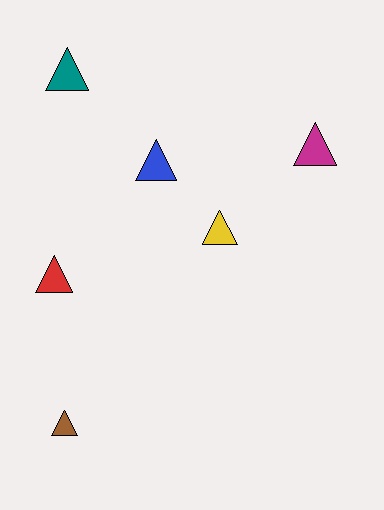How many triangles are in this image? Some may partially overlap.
There are 6 triangles.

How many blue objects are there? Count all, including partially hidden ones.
There is 1 blue object.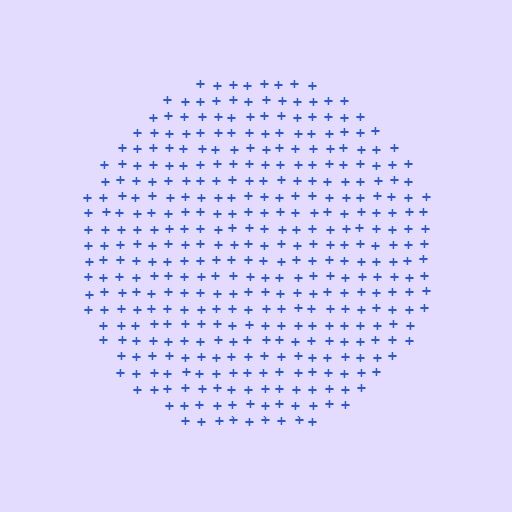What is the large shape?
The large shape is a circle.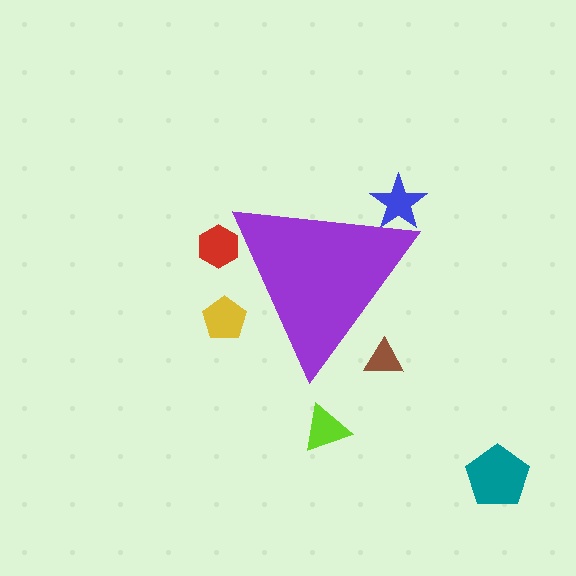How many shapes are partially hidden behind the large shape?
4 shapes are partially hidden.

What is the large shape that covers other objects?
A purple triangle.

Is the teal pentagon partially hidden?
No, the teal pentagon is fully visible.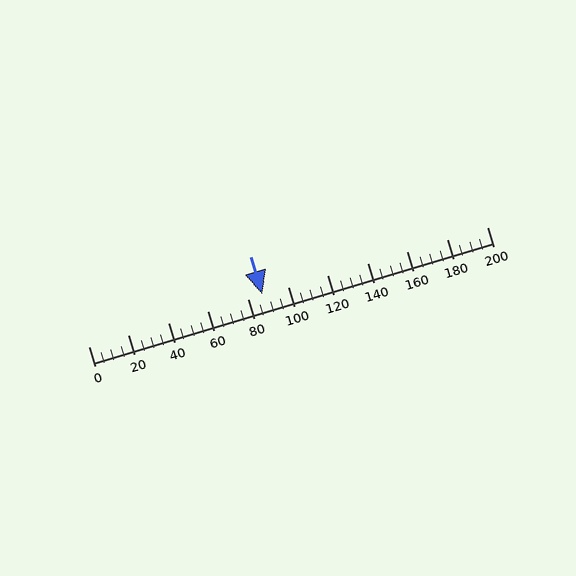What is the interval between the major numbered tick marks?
The major tick marks are spaced 20 units apart.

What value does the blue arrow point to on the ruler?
The blue arrow points to approximately 87.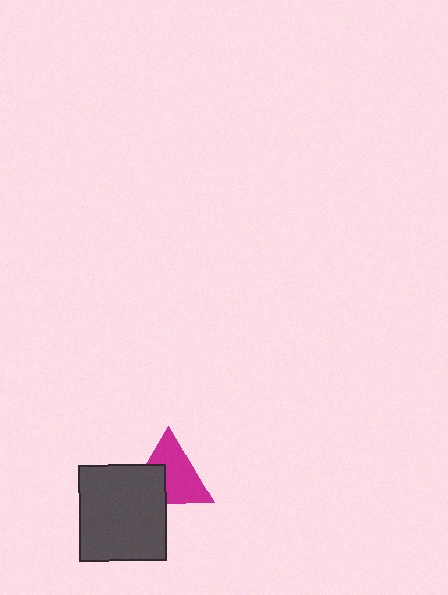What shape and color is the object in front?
The object in front is a dark gray rectangle.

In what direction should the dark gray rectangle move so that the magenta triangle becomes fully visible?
The dark gray rectangle should move toward the lower-left. That is the shortest direction to clear the overlap and leave the magenta triangle fully visible.